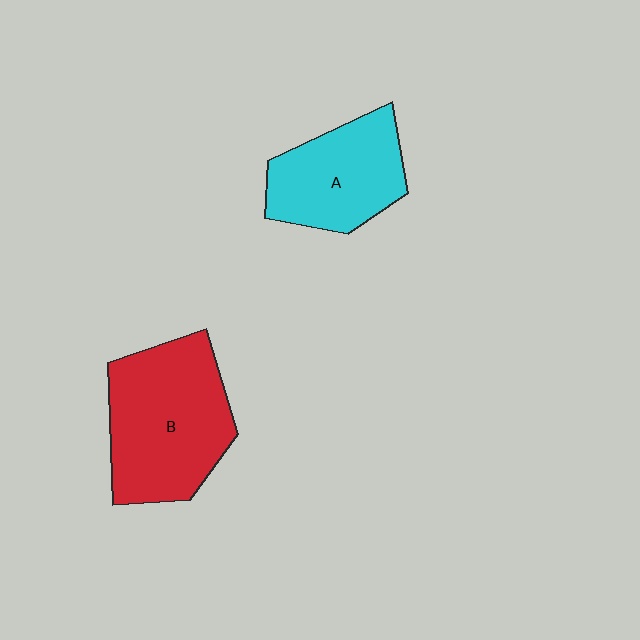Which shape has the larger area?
Shape B (red).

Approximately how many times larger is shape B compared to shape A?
Approximately 1.4 times.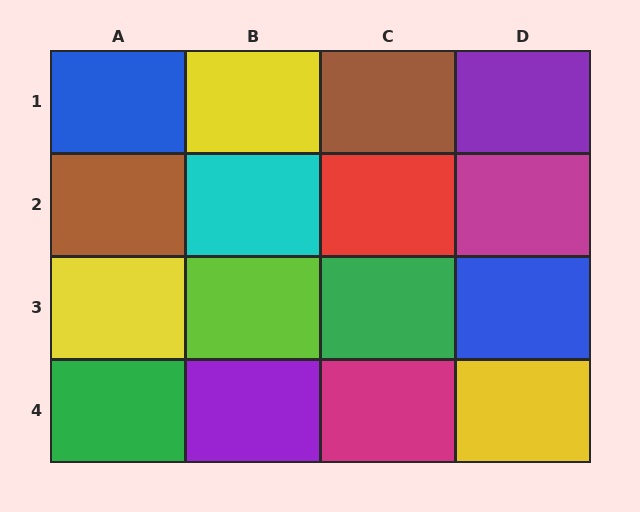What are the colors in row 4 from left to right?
Green, purple, magenta, yellow.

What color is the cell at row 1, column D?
Purple.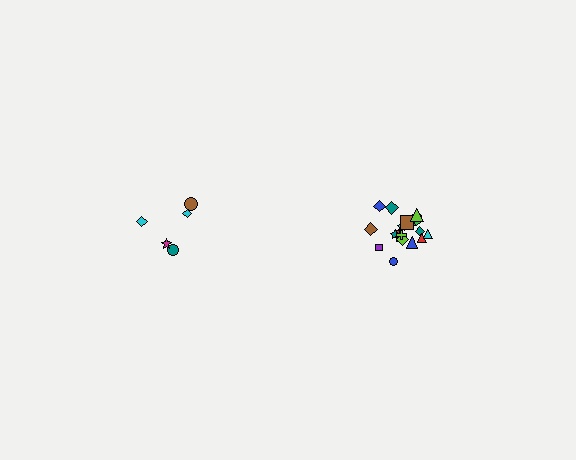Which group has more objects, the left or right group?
The right group.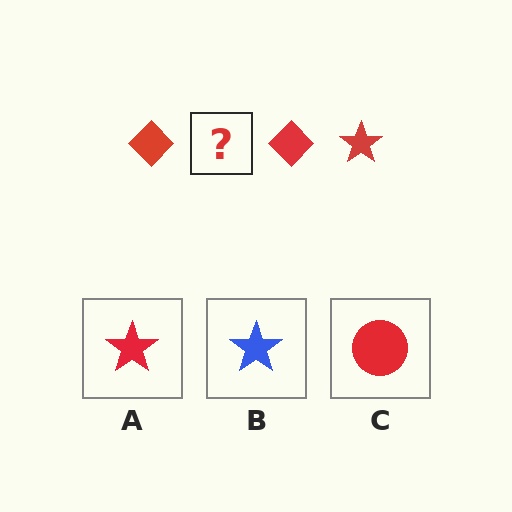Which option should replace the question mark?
Option A.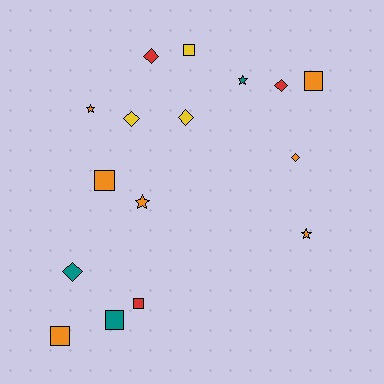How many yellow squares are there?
There is 1 yellow square.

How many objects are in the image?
There are 16 objects.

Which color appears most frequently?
Orange, with 7 objects.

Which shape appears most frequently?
Diamond, with 6 objects.